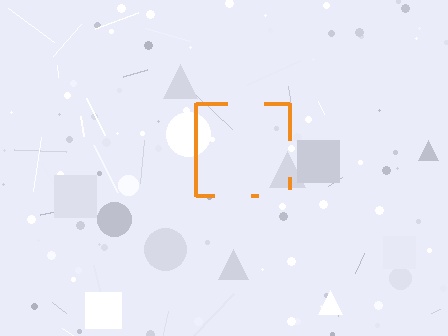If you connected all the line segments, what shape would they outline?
They would outline a square.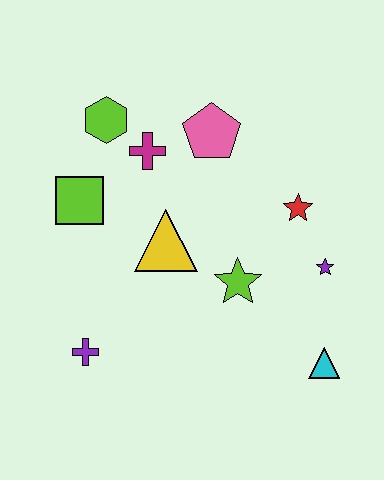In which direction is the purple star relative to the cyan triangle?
The purple star is above the cyan triangle.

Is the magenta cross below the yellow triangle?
No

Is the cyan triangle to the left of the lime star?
No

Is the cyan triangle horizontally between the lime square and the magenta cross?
No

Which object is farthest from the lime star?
The lime hexagon is farthest from the lime star.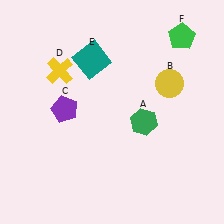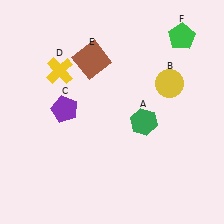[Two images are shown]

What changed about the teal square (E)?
In Image 1, E is teal. In Image 2, it changed to brown.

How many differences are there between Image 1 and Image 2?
There is 1 difference between the two images.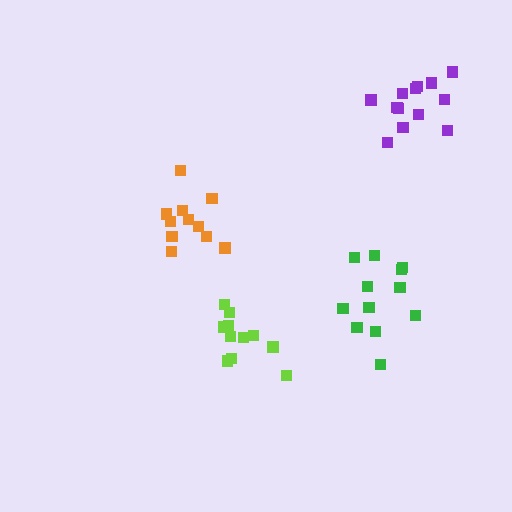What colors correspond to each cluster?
The clusters are colored: purple, orange, lime, green.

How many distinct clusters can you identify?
There are 4 distinct clusters.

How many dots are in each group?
Group 1: 13 dots, Group 2: 11 dots, Group 3: 11 dots, Group 4: 12 dots (47 total).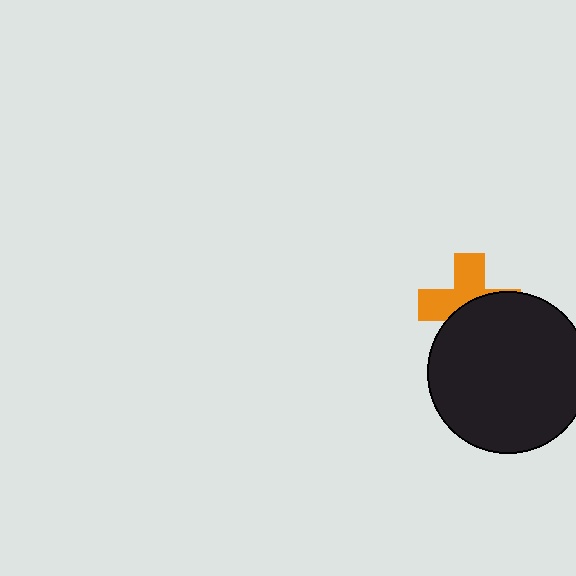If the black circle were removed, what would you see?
You would see the complete orange cross.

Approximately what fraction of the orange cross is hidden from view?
Roughly 51% of the orange cross is hidden behind the black circle.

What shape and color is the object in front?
The object in front is a black circle.